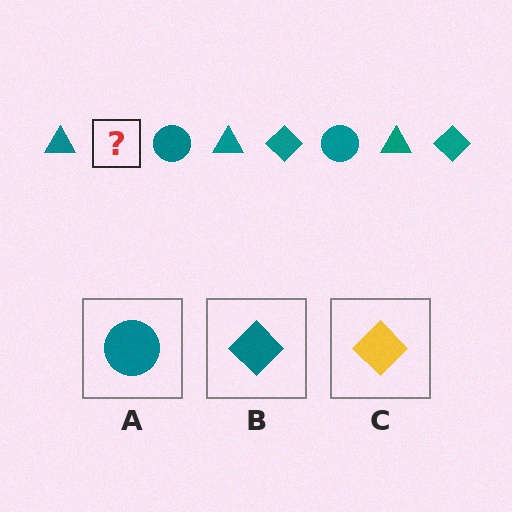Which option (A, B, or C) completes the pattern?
B.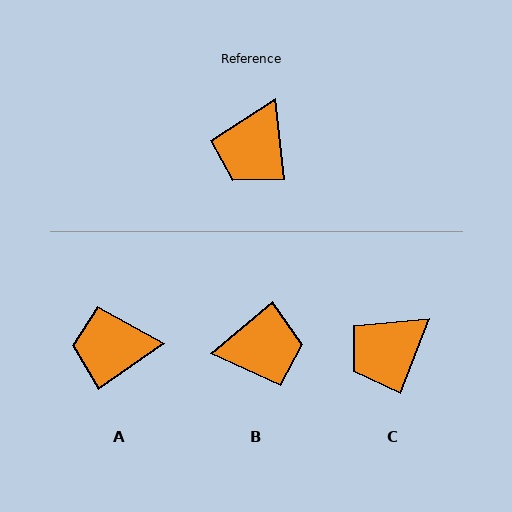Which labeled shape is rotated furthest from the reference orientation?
B, about 123 degrees away.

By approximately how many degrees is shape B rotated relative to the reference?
Approximately 123 degrees counter-clockwise.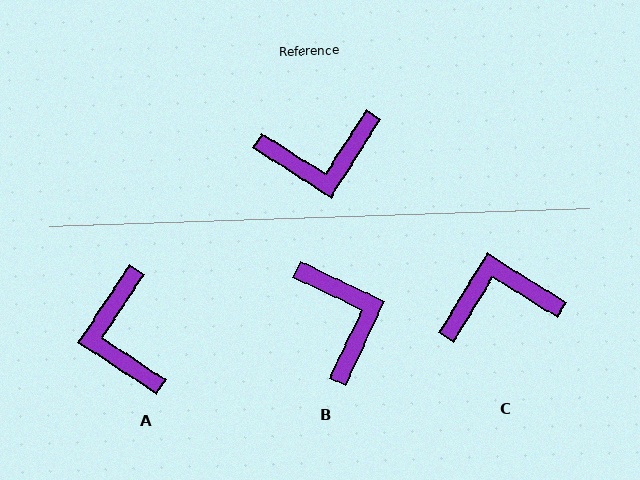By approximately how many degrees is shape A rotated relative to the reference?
Approximately 91 degrees clockwise.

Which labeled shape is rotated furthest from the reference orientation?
C, about 179 degrees away.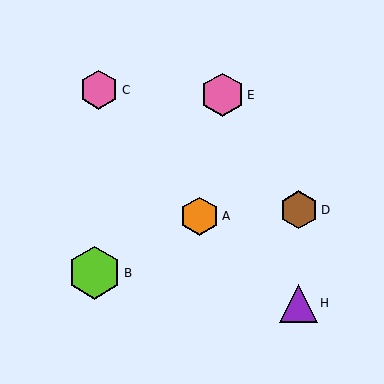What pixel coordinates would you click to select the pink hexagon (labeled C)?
Click at (99, 90) to select the pink hexagon C.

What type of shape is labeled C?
Shape C is a pink hexagon.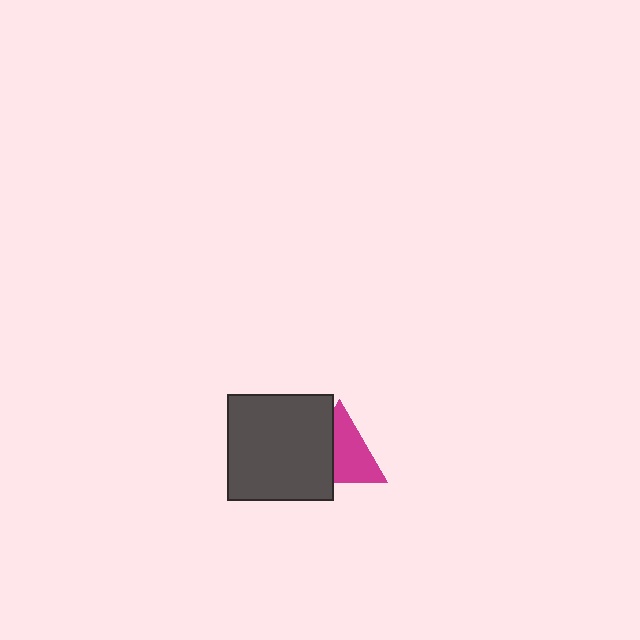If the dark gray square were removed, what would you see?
You would see the complete magenta triangle.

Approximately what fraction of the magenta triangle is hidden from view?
Roughly 38% of the magenta triangle is hidden behind the dark gray square.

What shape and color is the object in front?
The object in front is a dark gray square.